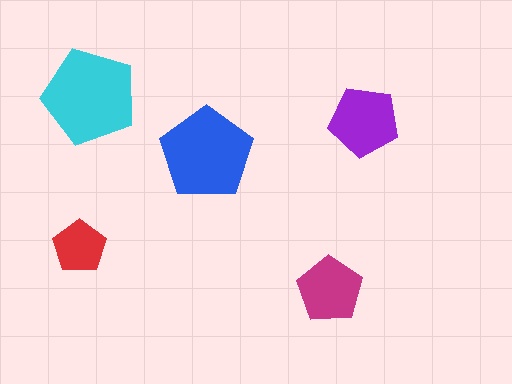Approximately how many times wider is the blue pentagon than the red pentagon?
About 1.5 times wider.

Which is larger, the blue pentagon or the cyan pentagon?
The cyan one.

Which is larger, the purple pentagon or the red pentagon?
The purple one.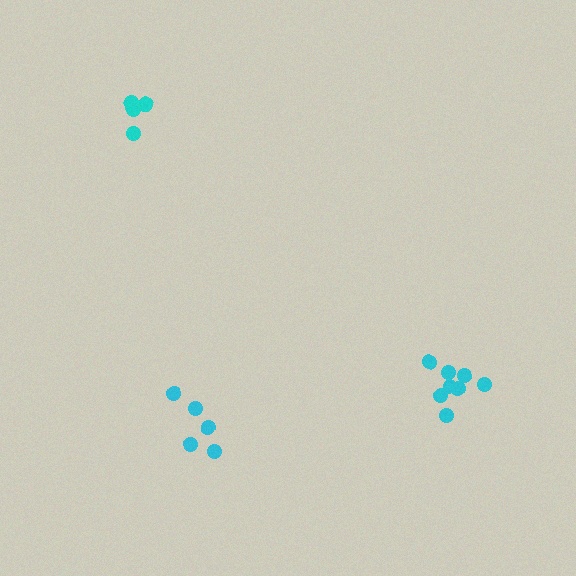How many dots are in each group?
Group 1: 5 dots, Group 2: 8 dots, Group 3: 6 dots (19 total).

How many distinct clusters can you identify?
There are 3 distinct clusters.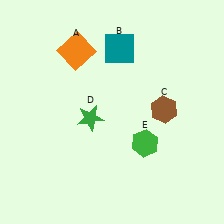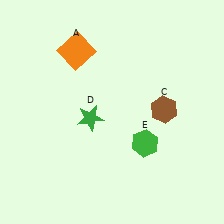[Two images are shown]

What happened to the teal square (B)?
The teal square (B) was removed in Image 2. It was in the top-right area of Image 1.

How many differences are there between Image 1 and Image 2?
There is 1 difference between the two images.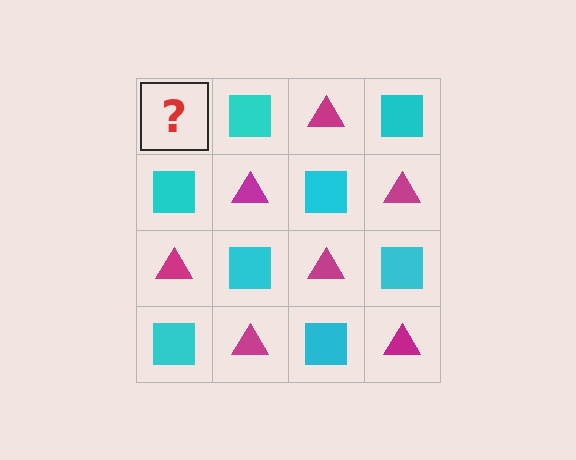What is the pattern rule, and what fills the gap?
The rule is that it alternates magenta triangle and cyan square in a checkerboard pattern. The gap should be filled with a magenta triangle.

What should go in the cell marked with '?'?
The missing cell should contain a magenta triangle.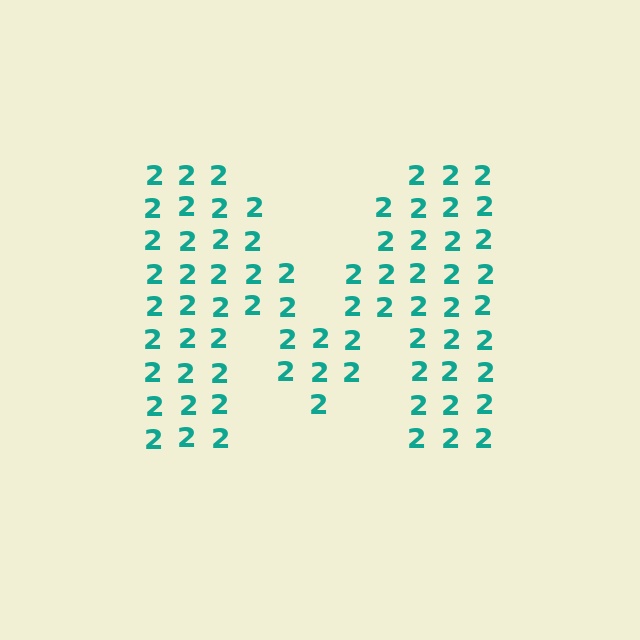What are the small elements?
The small elements are digit 2's.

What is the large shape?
The large shape is the letter M.